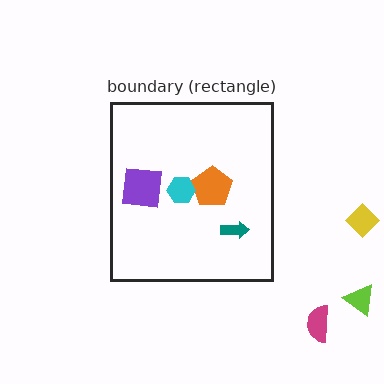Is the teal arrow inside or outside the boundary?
Inside.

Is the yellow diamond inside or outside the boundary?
Outside.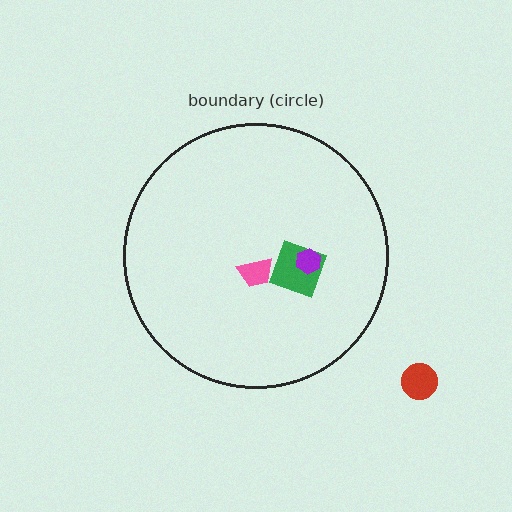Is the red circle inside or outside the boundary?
Outside.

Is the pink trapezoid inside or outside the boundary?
Inside.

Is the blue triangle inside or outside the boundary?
Inside.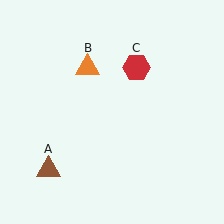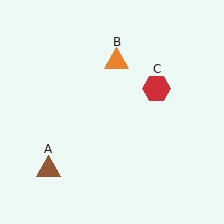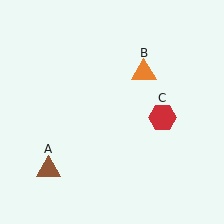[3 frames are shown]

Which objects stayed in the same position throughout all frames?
Brown triangle (object A) remained stationary.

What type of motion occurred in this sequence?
The orange triangle (object B), red hexagon (object C) rotated clockwise around the center of the scene.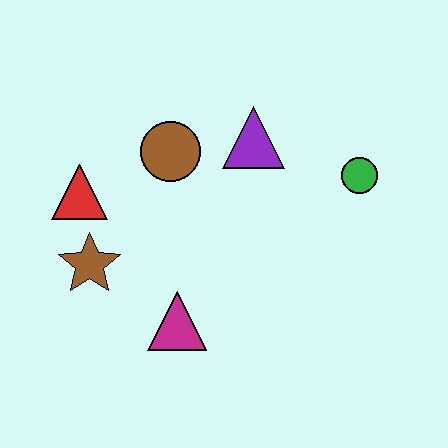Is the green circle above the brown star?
Yes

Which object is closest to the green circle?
The purple triangle is closest to the green circle.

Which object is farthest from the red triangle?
The green circle is farthest from the red triangle.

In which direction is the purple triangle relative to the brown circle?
The purple triangle is to the right of the brown circle.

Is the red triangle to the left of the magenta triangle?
Yes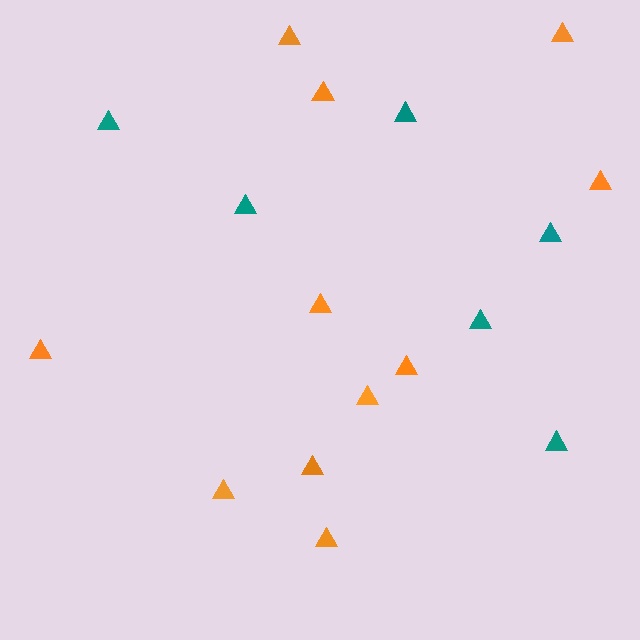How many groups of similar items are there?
There are 2 groups: one group of orange triangles (11) and one group of teal triangles (6).